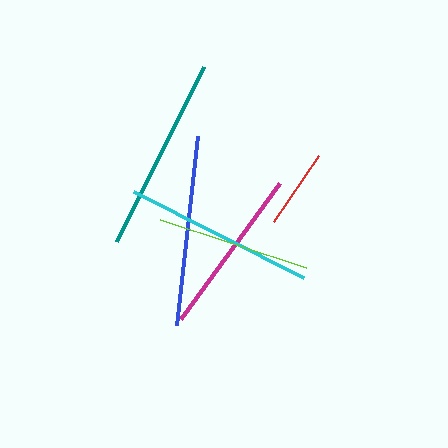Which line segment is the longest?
The teal line is the longest at approximately 195 pixels.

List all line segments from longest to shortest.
From longest to shortest: teal, blue, cyan, magenta, lime, red.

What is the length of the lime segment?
The lime segment is approximately 154 pixels long.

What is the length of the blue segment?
The blue segment is approximately 191 pixels long.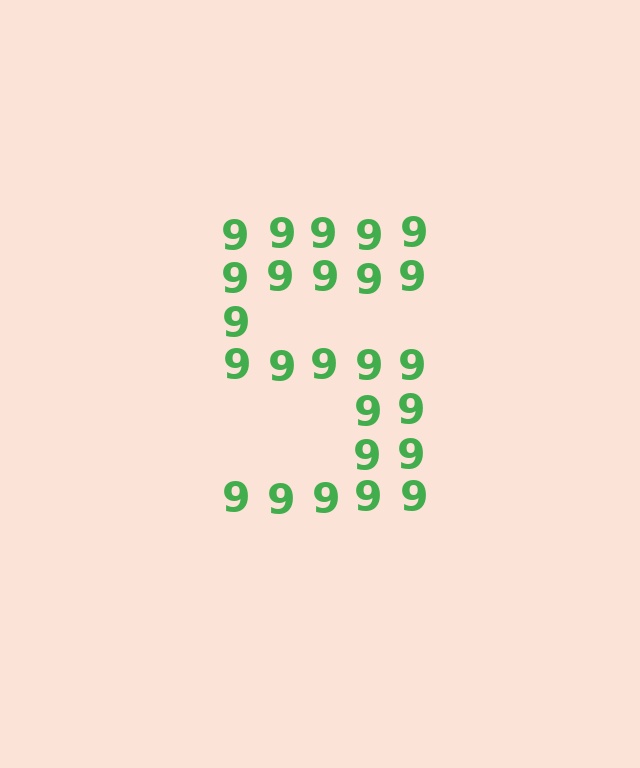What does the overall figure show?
The overall figure shows the digit 5.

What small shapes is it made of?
It is made of small digit 9's.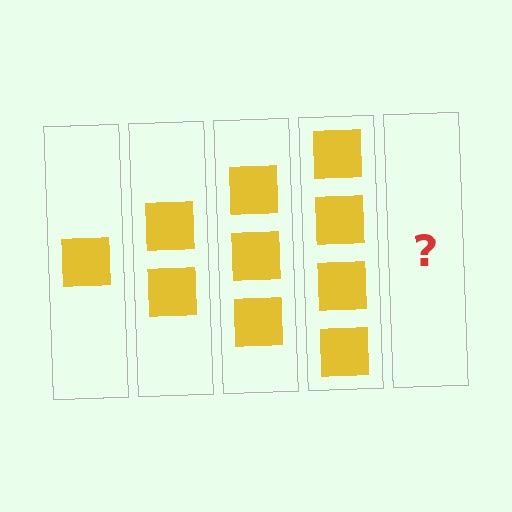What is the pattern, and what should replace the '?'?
The pattern is that each step adds one more square. The '?' should be 5 squares.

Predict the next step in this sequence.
The next step is 5 squares.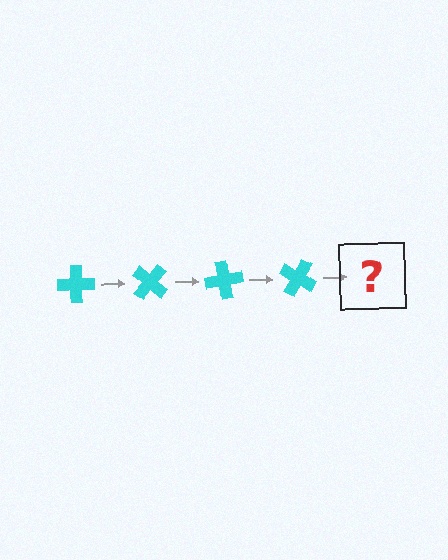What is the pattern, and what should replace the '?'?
The pattern is that the cross rotates 40 degrees each step. The '?' should be a cyan cross rotated 160 degrees.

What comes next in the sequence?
The next element should be a cyan cross rotated 160 degrees.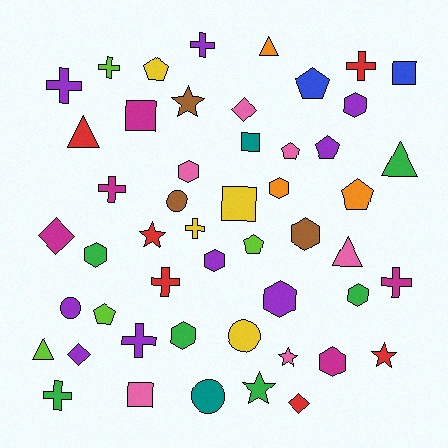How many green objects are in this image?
There are 6 green objects.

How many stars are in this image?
There are 5 stars.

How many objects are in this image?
There are 50 objects.